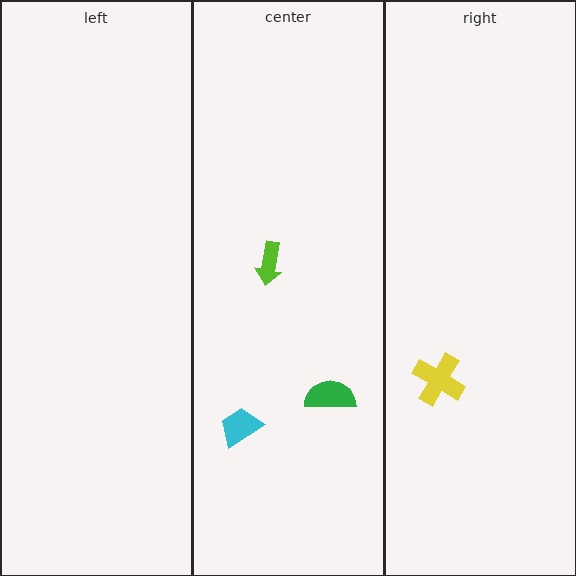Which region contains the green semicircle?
The center region.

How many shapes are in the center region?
3.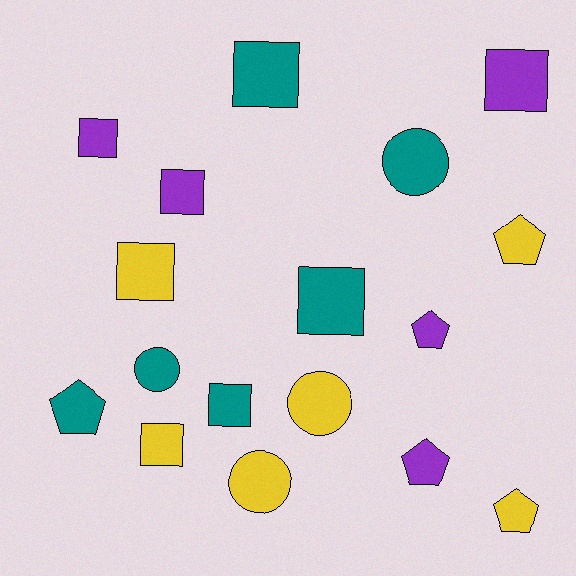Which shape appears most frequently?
Square, with 8 objects.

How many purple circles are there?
There are no purple circles.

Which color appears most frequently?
Yellow, with 6 objects.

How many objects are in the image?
There are 17 objects.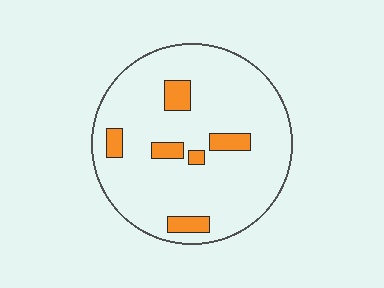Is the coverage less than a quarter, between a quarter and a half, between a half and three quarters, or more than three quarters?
Less than a quarter.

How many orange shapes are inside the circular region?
6.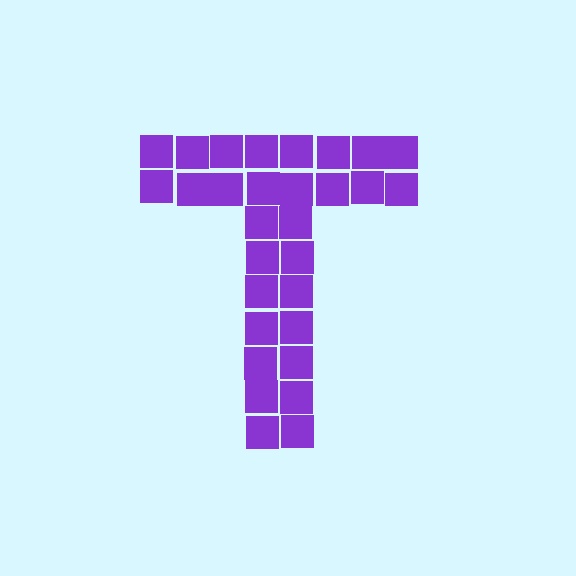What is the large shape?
The large shape is the letter T.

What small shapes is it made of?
It is made of small squares.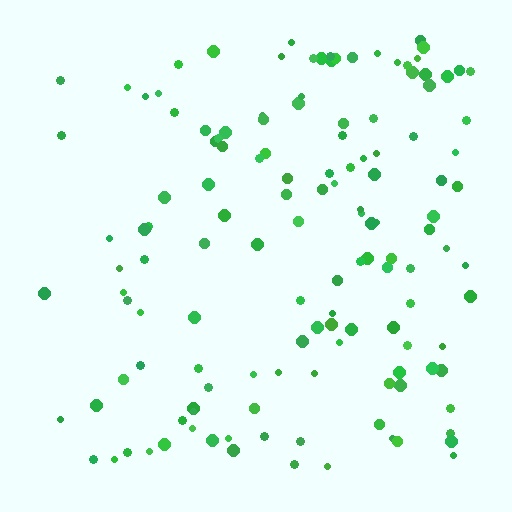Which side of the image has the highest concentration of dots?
The right.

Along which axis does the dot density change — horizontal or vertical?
Horizontal.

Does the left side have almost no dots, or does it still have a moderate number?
Still a moderate number, just noticeably fewer than the right.